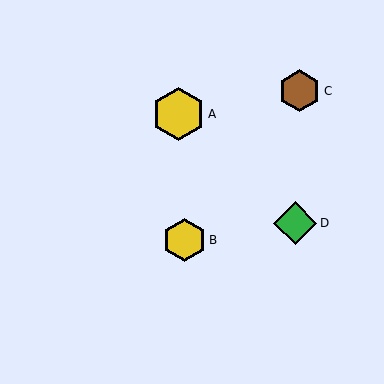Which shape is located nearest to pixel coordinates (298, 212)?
The green diamond (labeled D) at (295, 223) is nearest to that location.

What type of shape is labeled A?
Shape A is a yellow hexagon.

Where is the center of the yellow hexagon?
The center of the yellow hexagon is at (179, 114).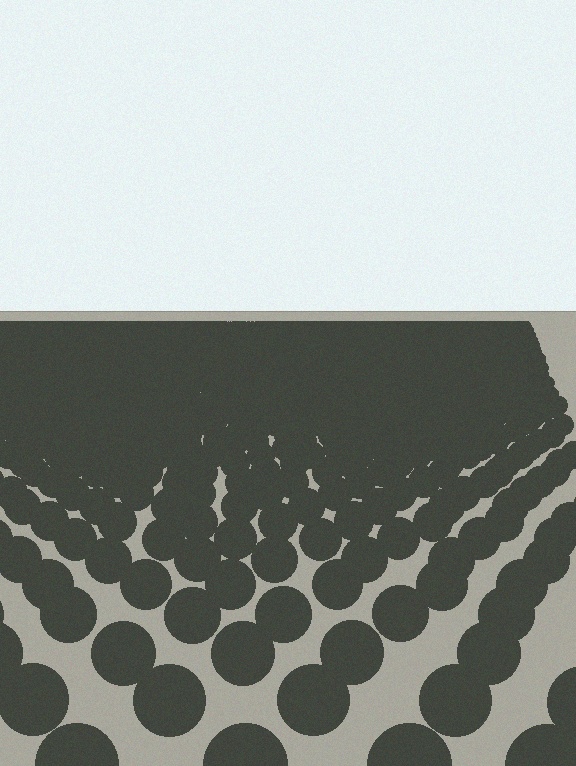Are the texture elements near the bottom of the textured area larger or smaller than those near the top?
Larger. Near the bottom, elements are closer to the viewer and appear at a bigger on-screen size.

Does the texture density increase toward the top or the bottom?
Density increases toward the top.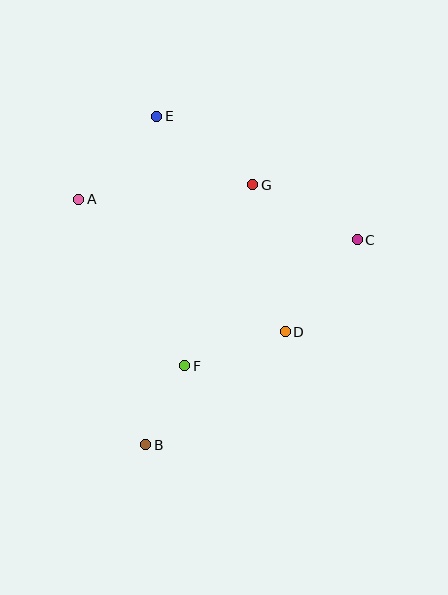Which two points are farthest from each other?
Points B and E are farthest from each other.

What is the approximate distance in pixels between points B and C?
The distance between B and C is approximately 294 pixels.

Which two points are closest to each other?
Points B and F are closest to each other.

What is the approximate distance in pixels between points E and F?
The distance between E and F is approximately 251 pixels.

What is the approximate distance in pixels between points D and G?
The distance between D and G is approximately 150 pixels.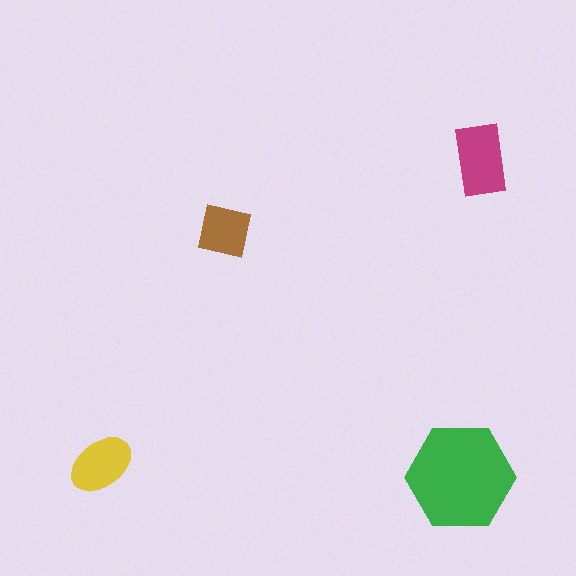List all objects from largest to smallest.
The green hexagon, the magenta rectangle, the yellow ellipse, the brown square.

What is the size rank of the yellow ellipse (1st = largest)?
3rd.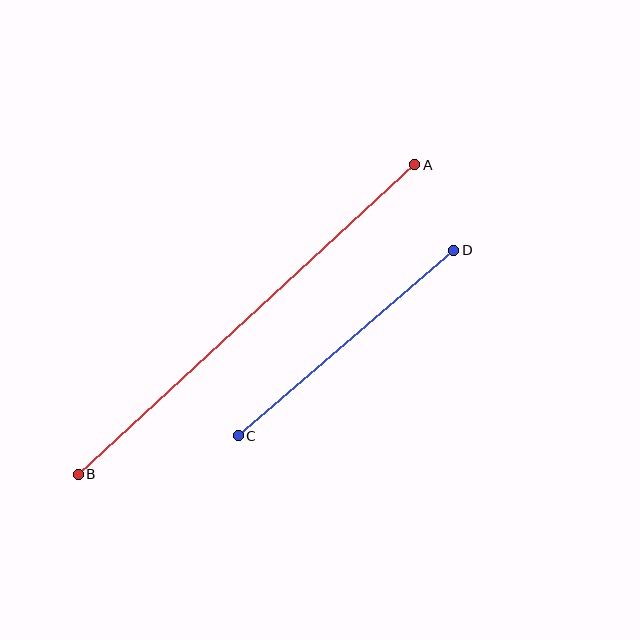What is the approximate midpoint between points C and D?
The midpoint is at approximately (346, 343) pixels.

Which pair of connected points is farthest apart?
Points A and B are farthest apart.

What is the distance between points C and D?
The distance is approximately 285 pixels.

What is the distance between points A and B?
The distance is approximately 457 pixels.